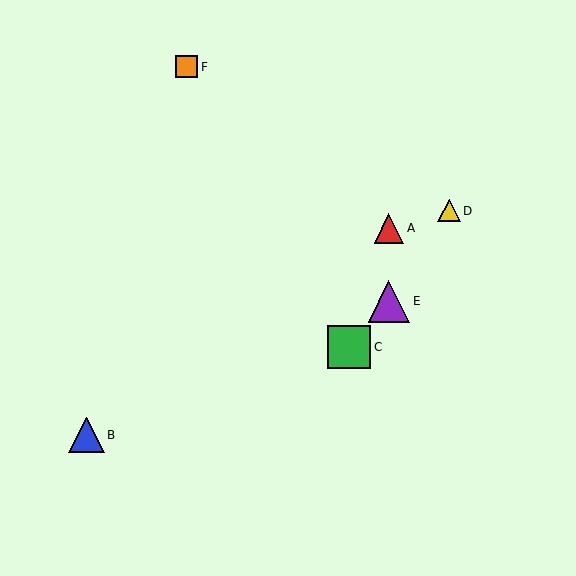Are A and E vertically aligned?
Yes, both are at x≈389.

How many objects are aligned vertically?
2 objects (A, E) are aligned vertically.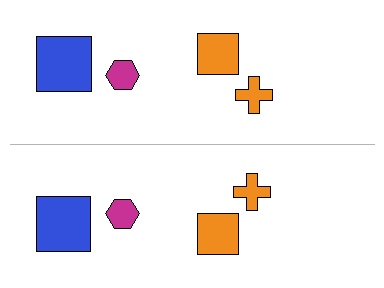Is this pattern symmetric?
Yes, this pattern has bilateral (reflection) symmetry.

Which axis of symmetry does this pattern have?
The pattern has a horizontal axis of symmetry running through the center of the image.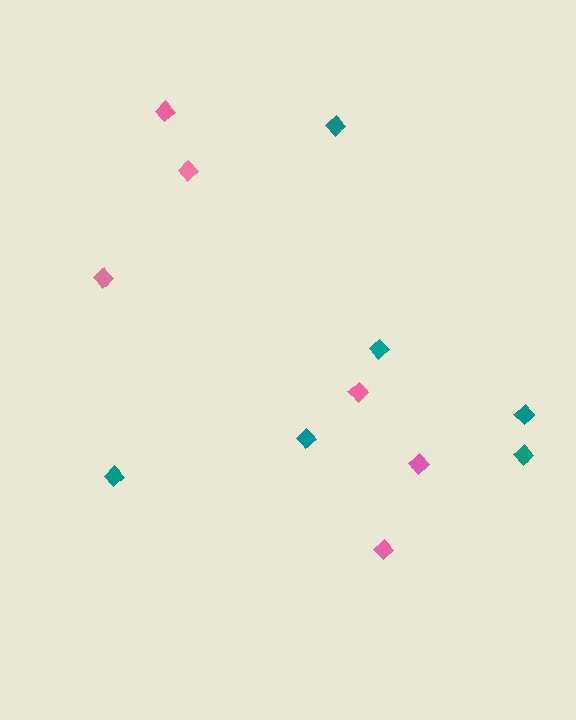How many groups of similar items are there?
There are 2 groups: one group of teal diamonds (6) and one group of pink diamonds (6).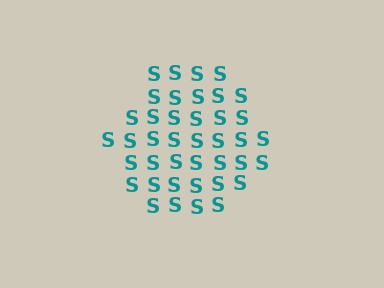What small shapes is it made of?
It is made of small letter S's.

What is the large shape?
The large shape is a hexagon.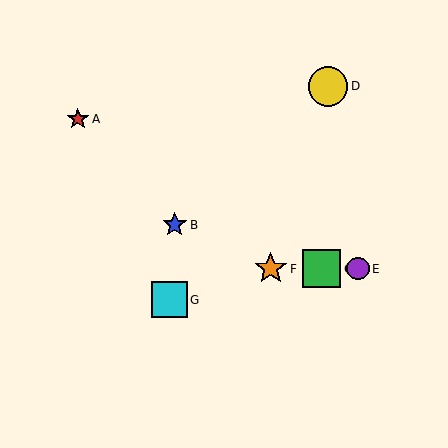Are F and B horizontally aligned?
No, F is at y≈269 and B is at y≈225.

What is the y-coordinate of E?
Object E is at y≈269.